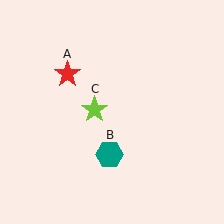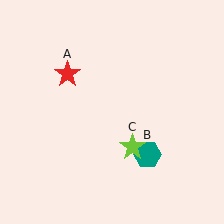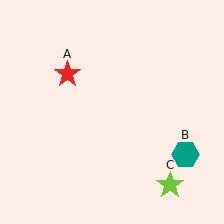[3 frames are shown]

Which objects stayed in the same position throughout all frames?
Red star (object A) remained stationary.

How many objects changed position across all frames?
2 objects changed position: teal hexagon (object B), lime star (object C).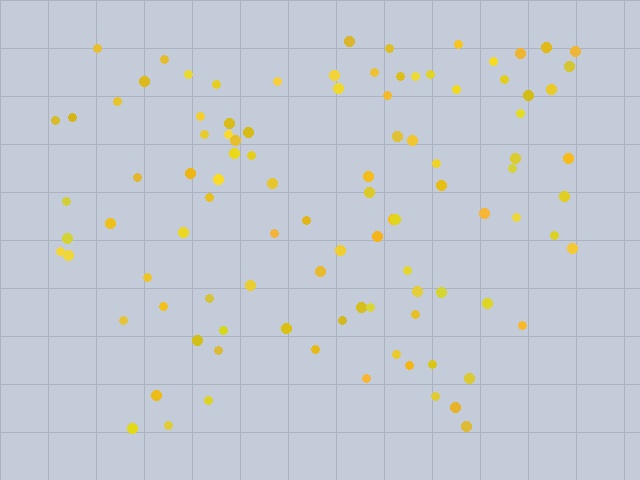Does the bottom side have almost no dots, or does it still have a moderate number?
Still a moderate number, just noticeably fewer than the top.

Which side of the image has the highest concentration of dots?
The top.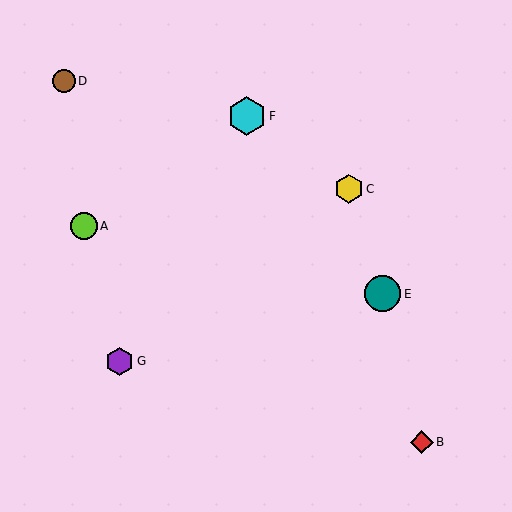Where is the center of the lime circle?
The center of the lime circle is at (84, 226).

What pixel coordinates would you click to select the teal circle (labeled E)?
Click at (383, 294) to select the teal circle E.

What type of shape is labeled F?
Shape F is a cyan hexagon.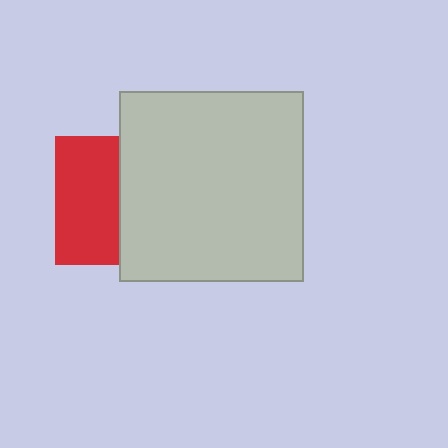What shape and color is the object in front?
The object in front is a light gray rectangle.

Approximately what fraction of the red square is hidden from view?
Roughly 50% of the red square is hidden behind the light gray rectangle.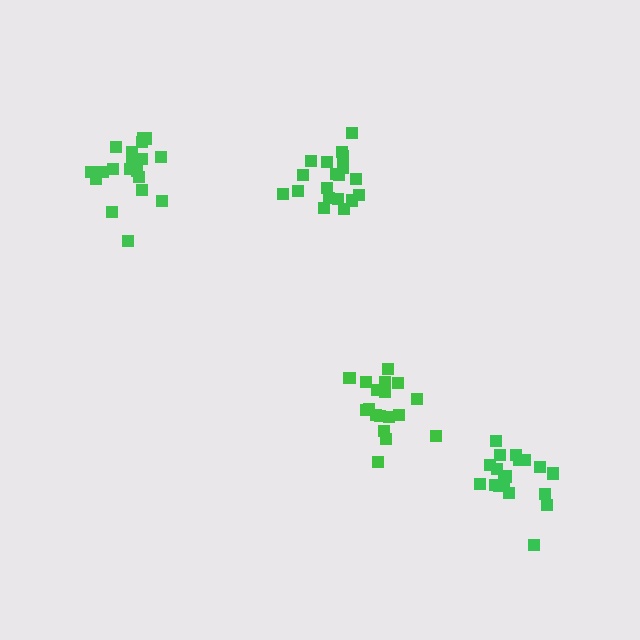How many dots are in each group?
Group 1: 18 dots, Group 2: 19 dots, Group 3: 19 dots, Group 4: 18 dots (74 total).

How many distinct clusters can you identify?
There are 4 distinct clusters.